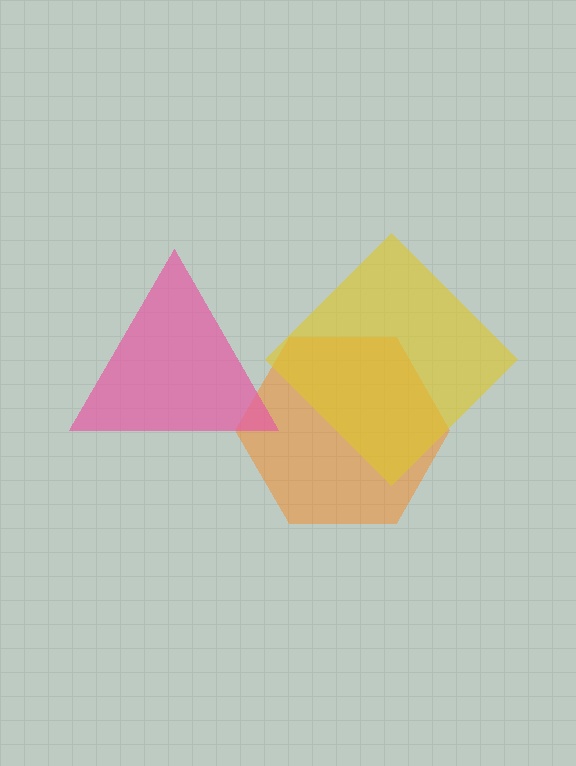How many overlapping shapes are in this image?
There are 3 overlapping shapes in the image.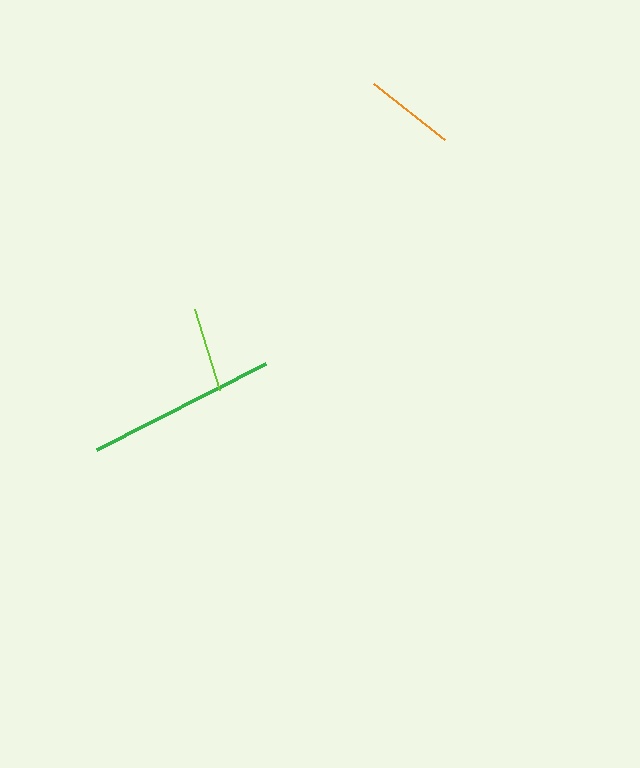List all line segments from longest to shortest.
From longest to shortest: green, orange, lime.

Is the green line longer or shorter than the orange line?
The green line is longer than the orange line.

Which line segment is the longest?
The green line is the longest at approximately 190 pixels.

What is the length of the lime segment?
The lime segment is approximately 85 pixels long.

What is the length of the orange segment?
The orange segment is approximately 91 pixels long.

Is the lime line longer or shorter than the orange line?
The orange line is longer than the lime line.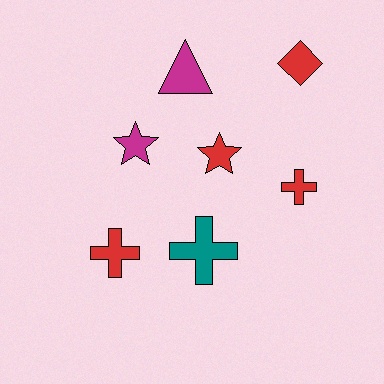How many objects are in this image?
There are 7 objects.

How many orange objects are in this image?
There are no orange objects.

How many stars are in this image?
There are 2 stars.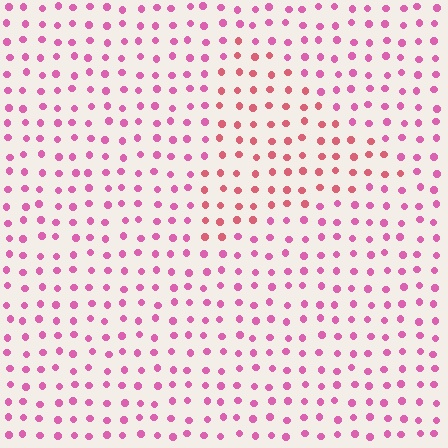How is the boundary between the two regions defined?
The boundary is defined purely by a slight shift in hue (about 29 degrees). Spacing, size, and orientation are identical on both sides.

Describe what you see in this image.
The image is filled with small pink elements in a uniform arrangement. A triangle-shaped region is visible where the elements are tinted to a slightly different hue, forming a subtle color boundary.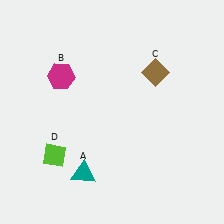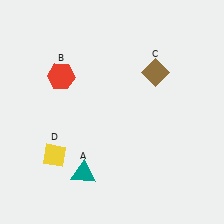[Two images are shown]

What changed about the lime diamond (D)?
In Image 1, D is lime. In Image 2, it changed to yellow.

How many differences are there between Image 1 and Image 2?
There are 2 differences between the two images.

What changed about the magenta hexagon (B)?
In Image 1, B is magenta. In Image 2, it changed to red.